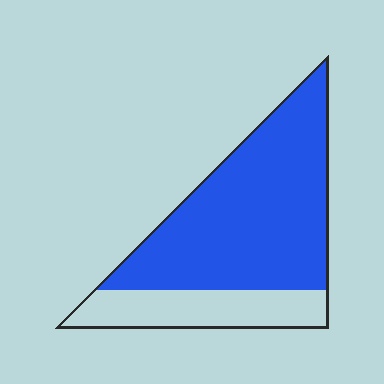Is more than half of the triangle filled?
Yes.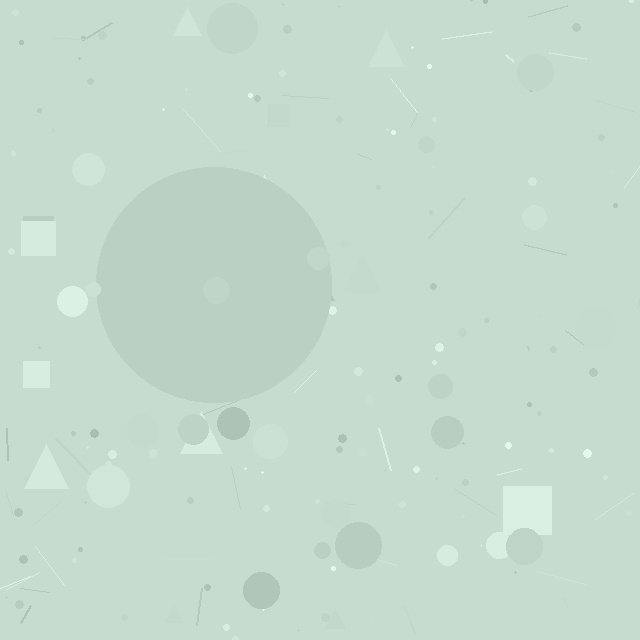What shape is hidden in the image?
A circle is hidden in the image.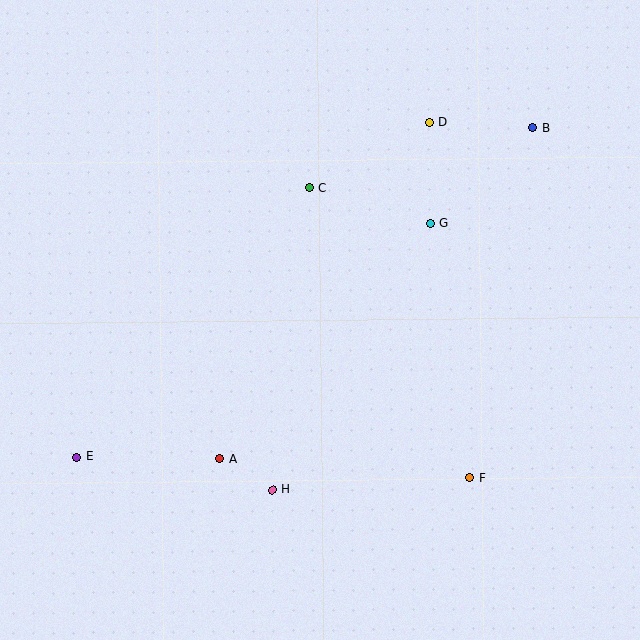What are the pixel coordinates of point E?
Point E is at (77, 457).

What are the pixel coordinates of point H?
Point H is at (272, 490).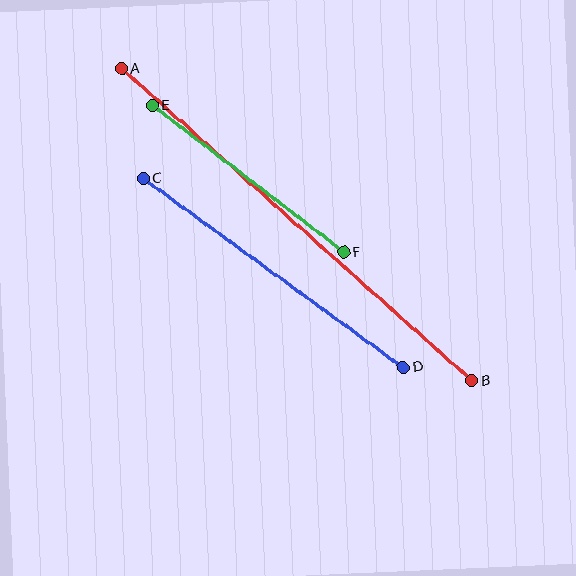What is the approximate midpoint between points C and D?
The midpoint is at approximately (273, 273) pixels.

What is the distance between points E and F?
The distance is approximately 241 pixels.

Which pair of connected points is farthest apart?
Points A and B are farthest apart.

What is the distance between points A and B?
The distance is approximately 469 pixels.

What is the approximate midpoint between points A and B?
The midpoint is at approximately (297, 225) pixels.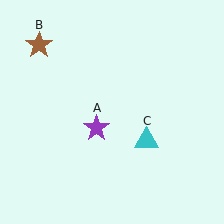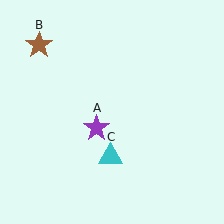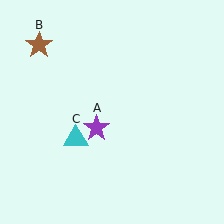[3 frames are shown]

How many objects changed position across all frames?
1 object changed position: cyan triangle (object C).